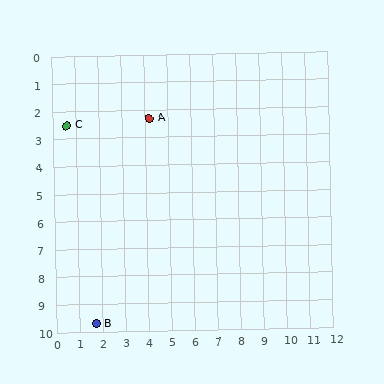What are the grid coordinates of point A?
Point A is at approximately (4.2, 2.3).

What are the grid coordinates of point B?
Point B is at approximately (1.7, 9.7).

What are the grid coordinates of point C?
Point C is at approximately (0.6, 2.5).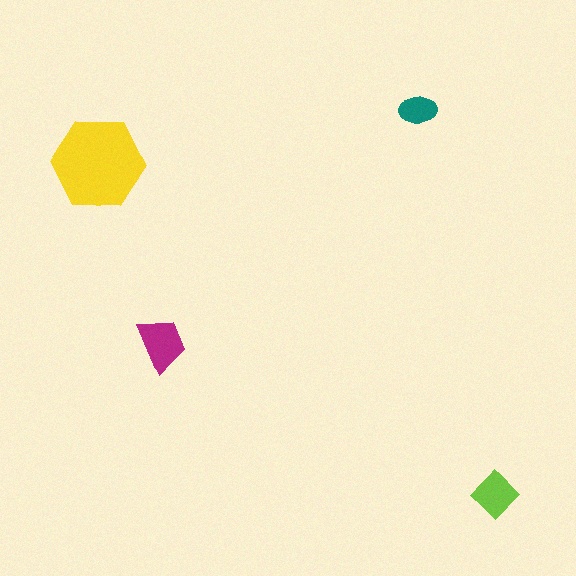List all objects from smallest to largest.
The teal ellipse, the lime diamond, the magenta trapezoid, the yellow hexagon.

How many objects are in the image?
There are 4 objects in the image.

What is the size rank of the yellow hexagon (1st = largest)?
1st.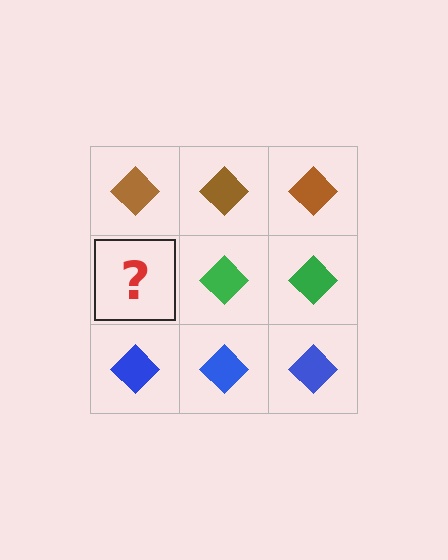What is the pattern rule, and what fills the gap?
The rule is that each row has a consistent color. The gap should be filled with a green diamond.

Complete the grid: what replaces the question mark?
The question mark should be replaced with a green diamond.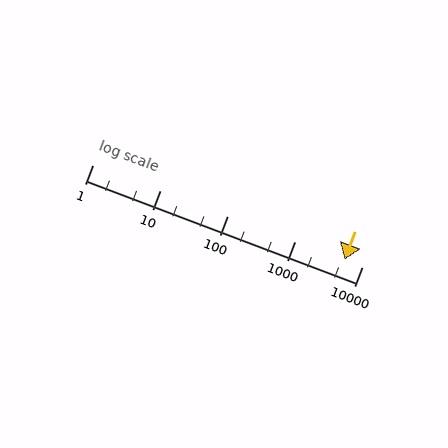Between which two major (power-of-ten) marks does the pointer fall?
The pointer is between 1000 and 10000.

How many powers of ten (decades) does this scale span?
The scale spans 4 decades, from 1 to 10000.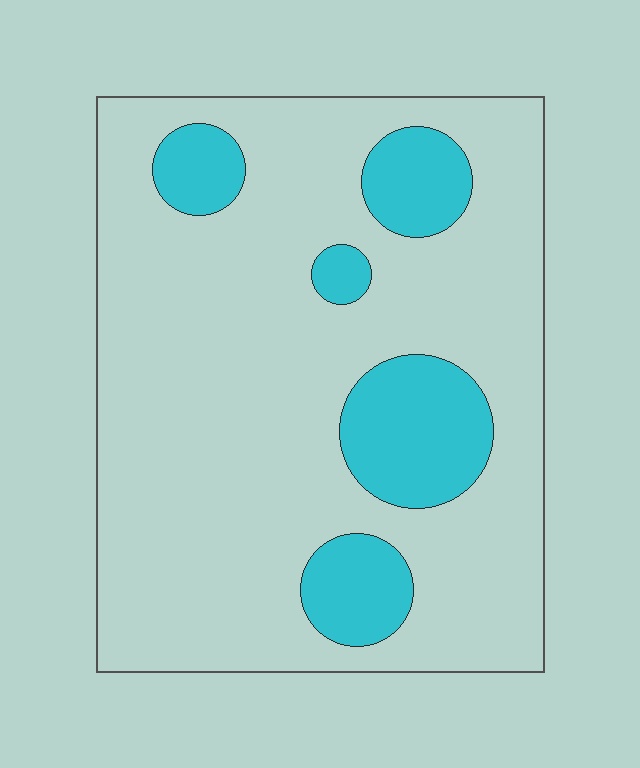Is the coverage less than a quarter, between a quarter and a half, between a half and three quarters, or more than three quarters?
Less than a quarter.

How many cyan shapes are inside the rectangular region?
5.